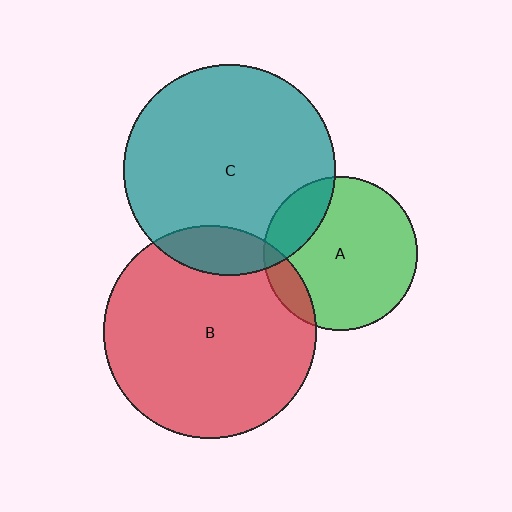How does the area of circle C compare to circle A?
Approximately 1.9 times.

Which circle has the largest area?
Circle B (red).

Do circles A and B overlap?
Yes.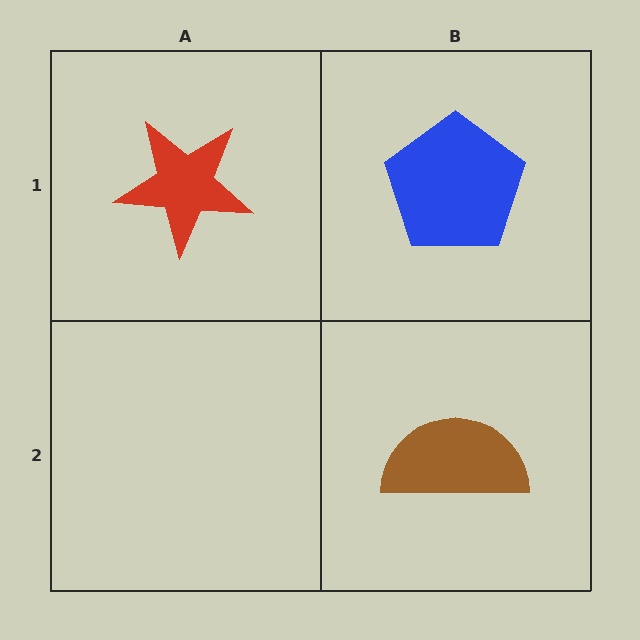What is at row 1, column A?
A red star.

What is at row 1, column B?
A blue pentagon.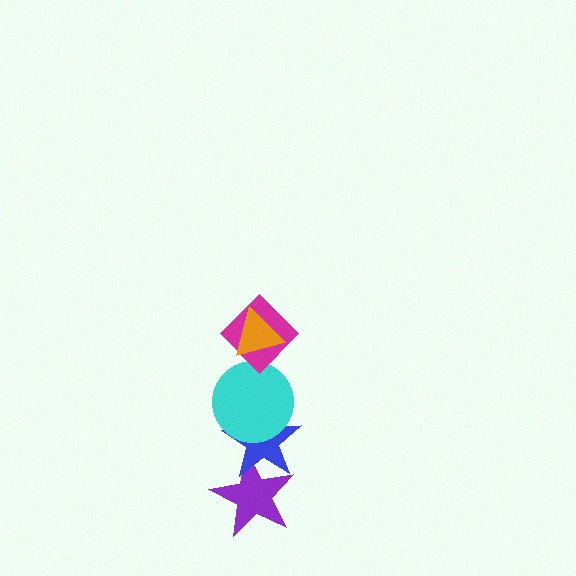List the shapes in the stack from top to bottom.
From top to bottom: the orange triangle, the magenta diamond, the cyan circle, the blue star, the purple star.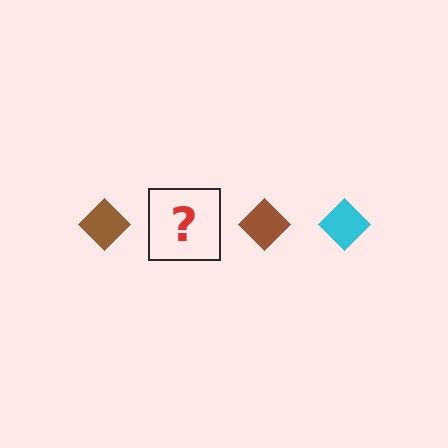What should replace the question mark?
The question mark should be replaced with a cyan diamond.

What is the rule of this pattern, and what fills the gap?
The rule is that the pattern cycles through brown, cyan diamonds. The gap should be filled with a cyan diamond.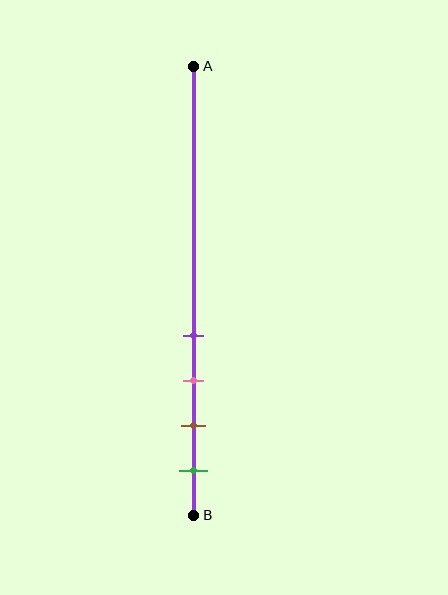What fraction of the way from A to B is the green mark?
The green mark is approximately 90% (0.9) of the way from A to B.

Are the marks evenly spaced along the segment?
Yes, the marks are approximately evenly spaced.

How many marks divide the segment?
There are 4 marks dividing the segment.